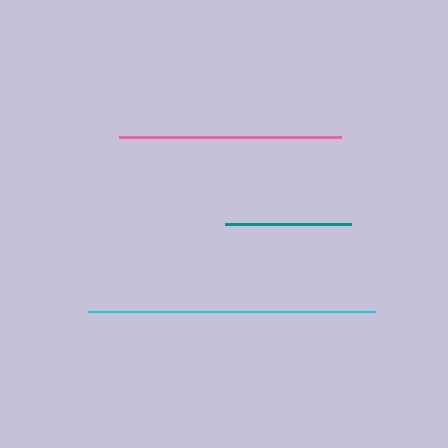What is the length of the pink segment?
The pink segment is approximately 222 pixels long.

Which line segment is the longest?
The cyan line is the longest at approximately 287 pixels.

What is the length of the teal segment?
The teal segment is approximately 126 pixels long.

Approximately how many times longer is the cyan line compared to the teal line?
The cyan line is approximately 2.3 times the length of the teal line.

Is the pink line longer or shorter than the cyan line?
The cyan line is longer than the pink line.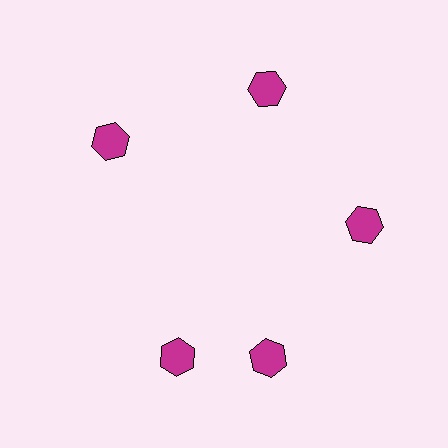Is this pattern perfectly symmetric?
No. The 5 magenta hexagons are arranged in a ring, but one element near the 8 o'clock position is rotated out of alignment along the ring, breaking the 5-fold rotational symmetry.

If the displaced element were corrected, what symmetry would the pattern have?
It would have 5-fold rotational symmetry — the pattern would map onto itself every 72 degrees.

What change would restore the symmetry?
The symmetry would be restored by rotating it back into even spacing with its neighbors so that all 5 hexagons sit at equal angles and equal distance from the center.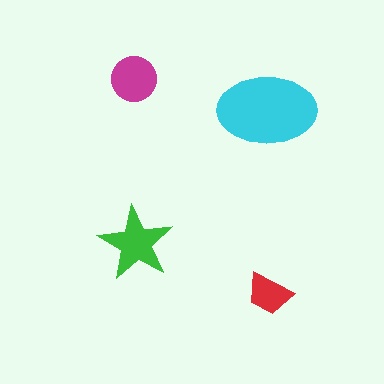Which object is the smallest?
The red trapezoid.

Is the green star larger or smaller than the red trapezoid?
Larger.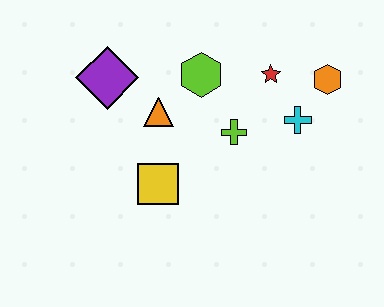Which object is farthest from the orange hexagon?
The purple diamond is farthest from the orange hexagon.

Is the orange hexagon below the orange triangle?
No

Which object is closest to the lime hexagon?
The orange triangle is closest to the lime hexagon.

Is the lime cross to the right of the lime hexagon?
Yes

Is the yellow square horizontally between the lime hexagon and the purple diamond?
Yes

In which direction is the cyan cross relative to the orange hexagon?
The cyan cross is below the orange hexagon.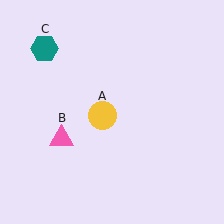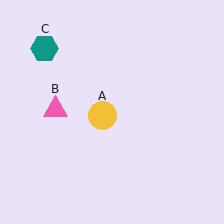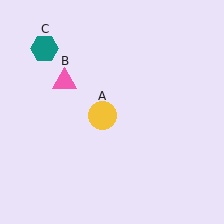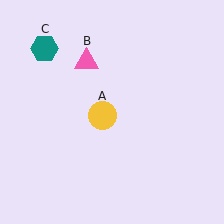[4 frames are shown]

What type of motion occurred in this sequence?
The pink triangle (object B) rotated clockwise around the center of the scene.